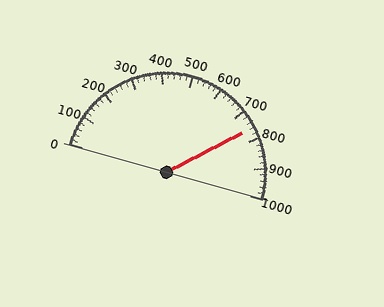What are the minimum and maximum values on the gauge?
The gauge ranges from 0 to 1000.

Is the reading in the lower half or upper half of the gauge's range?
The reading is in the upper half of the range (0 to 1000).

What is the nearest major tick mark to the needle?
The nearest major tick mark is 800.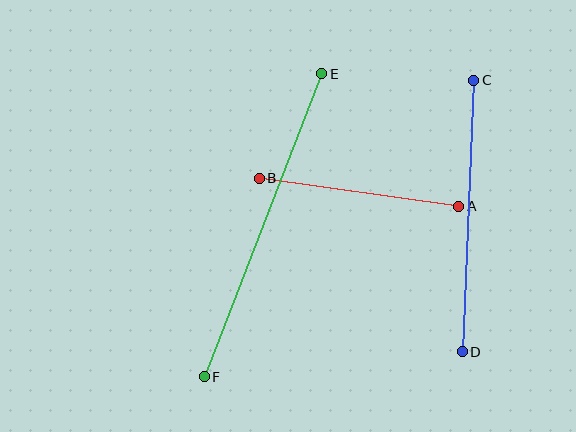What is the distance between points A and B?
The distance is approximately 202 pixels.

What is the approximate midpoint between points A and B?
The midpoint is at approximately (359, 192) pixels.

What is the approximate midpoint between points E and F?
The midpoint is at approximately (263, 225) pixels.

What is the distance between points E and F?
The distance is approximately 325 pixels.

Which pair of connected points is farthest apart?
Points E and F are farthest apart.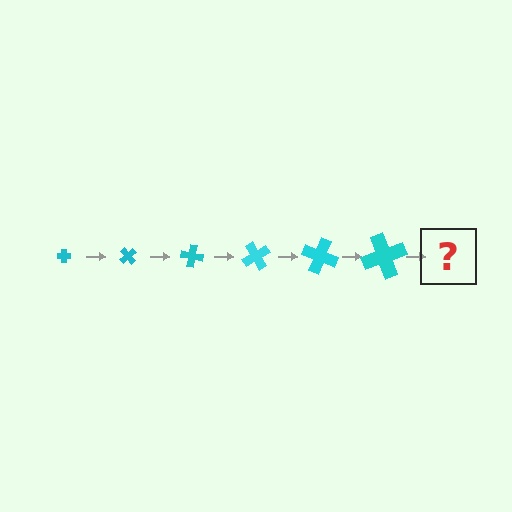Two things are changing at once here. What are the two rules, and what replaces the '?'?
The two rules are that the cross grows larger each step and it rotates 50 degrees each step. The '?' should be a cross, larger than the previous one and rotated 300 degrees from the start.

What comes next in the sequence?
The next element should be a cross, larger than the previous one and rotated 300 degrees from the start.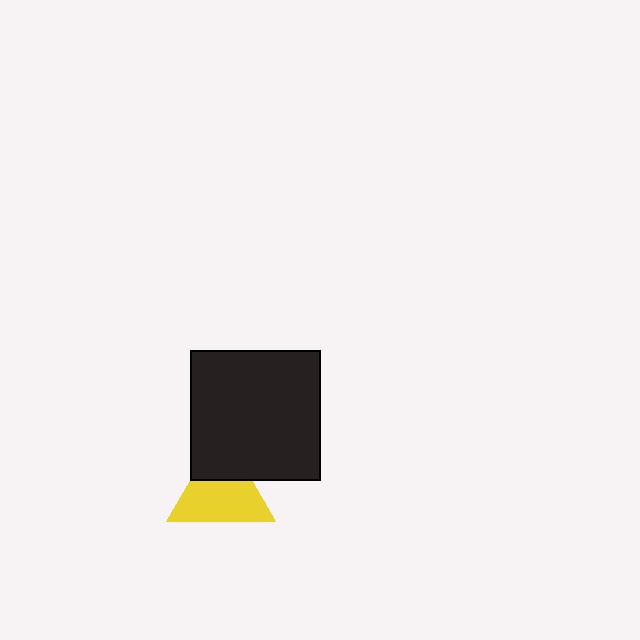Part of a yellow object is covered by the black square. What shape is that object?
It is a triangle.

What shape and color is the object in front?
The object in front is a black square.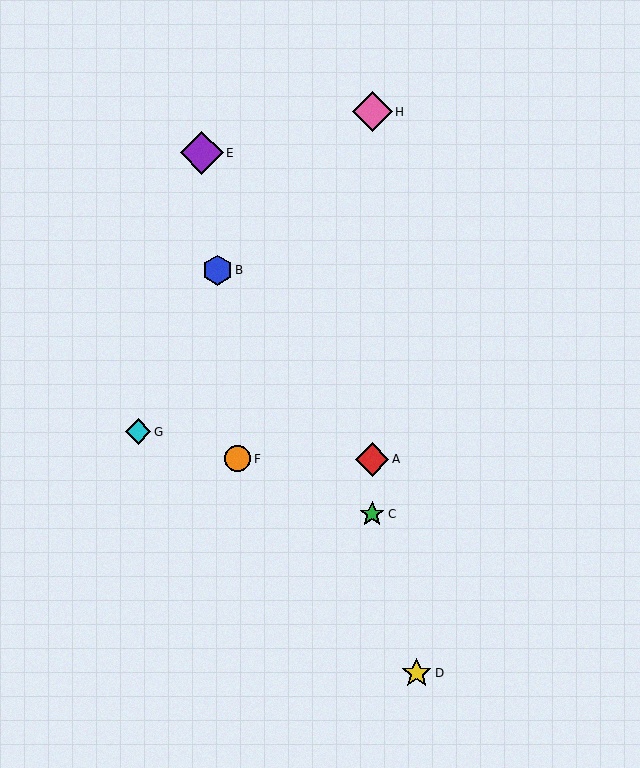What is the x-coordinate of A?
Object A is at x≈372.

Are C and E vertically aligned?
No, C is at x≈372 and E is at x≈202.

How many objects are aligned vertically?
3 objects (A, C, H) are aligned vertically.